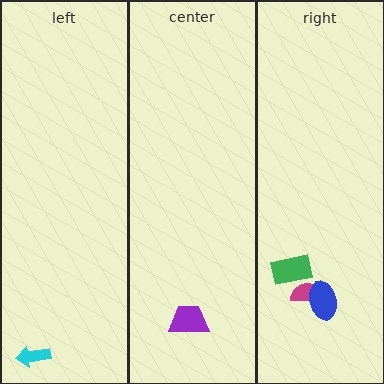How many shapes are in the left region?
1.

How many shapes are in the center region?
1.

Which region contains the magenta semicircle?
The right region.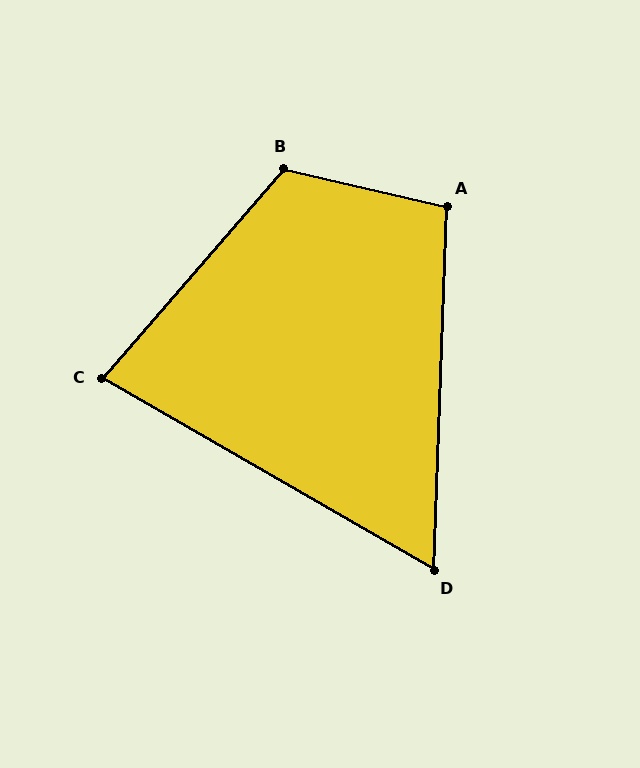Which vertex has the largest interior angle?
B, at approximately 118 degrees.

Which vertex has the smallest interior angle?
D, at approximately 62 degrees.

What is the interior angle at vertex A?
Approximately 101 degrees (obtuse).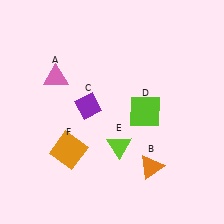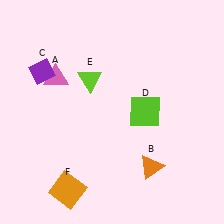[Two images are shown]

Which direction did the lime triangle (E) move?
The lime triangle (E) moved up.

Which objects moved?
The objects that moved are: the purple diamond (C), the lime triangle (E), the orange square (F).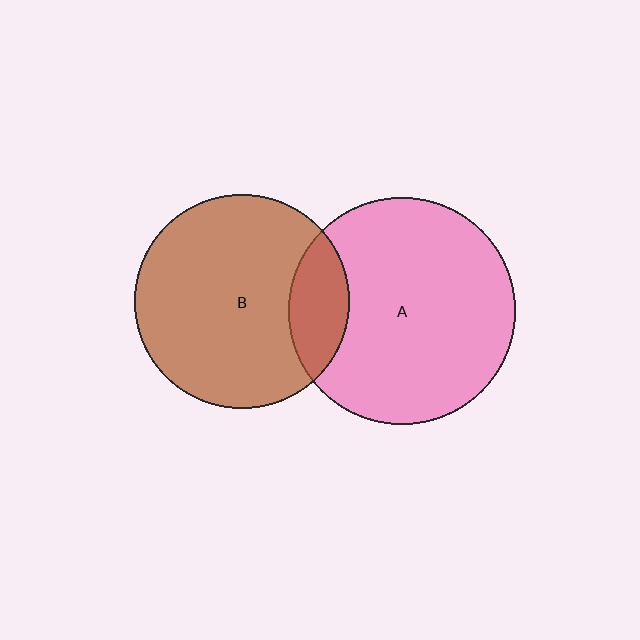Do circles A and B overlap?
Yes.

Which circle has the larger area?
Circle A (pink).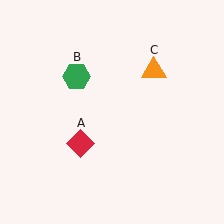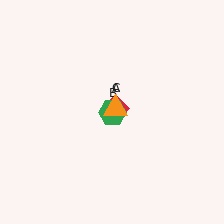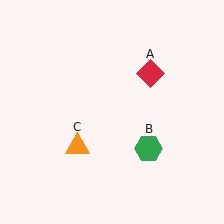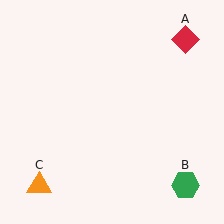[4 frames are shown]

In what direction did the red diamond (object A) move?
The red diamond (object A) moved up and to the right.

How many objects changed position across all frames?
3 objects changed position: red diamond (object A), green hexagon (object B), orange triangle (object C).